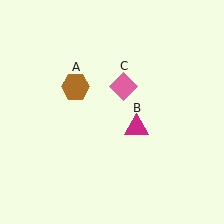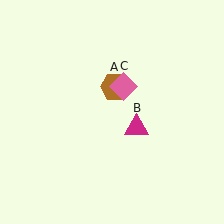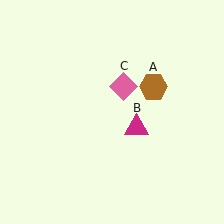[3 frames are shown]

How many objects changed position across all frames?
1 object changed position: brown hexagon (object A).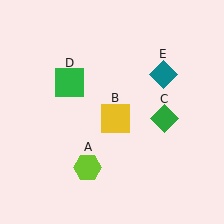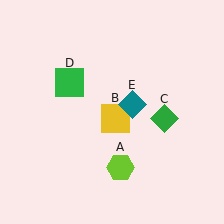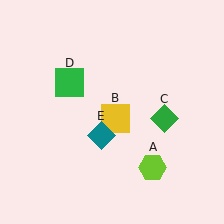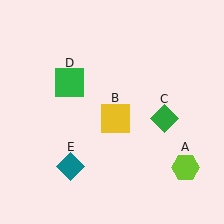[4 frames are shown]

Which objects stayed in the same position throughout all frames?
Yellow square (object B) and green diamond (object C) and green square (object D) remained stationary.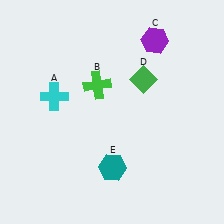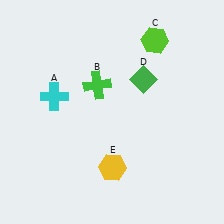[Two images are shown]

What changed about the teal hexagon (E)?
In Image 1, E is teal. In Image 2, it changed to yellow.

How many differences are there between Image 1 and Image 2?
There are 2 differences between the two images.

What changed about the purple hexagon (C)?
In Image 1, C is purple. In Image 2, it changed to lime.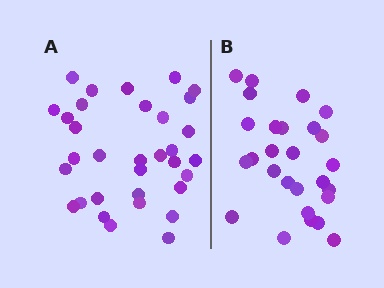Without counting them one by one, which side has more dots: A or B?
Region A (the left region) has more dots.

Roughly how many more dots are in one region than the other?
Region A has about 6 more dots than region B.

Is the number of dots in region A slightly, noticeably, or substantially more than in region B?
Region A has only slightly more — the two regions are fairly close. The ratio is roughly 1.2 to 1.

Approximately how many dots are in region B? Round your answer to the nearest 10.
About 30 dots. (The exact count is 27, which rounds to 30.)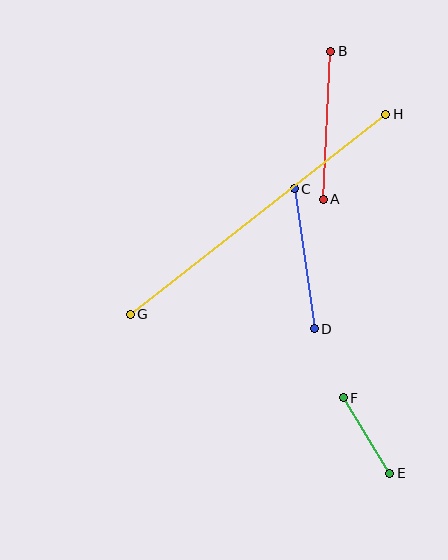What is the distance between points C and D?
The distance is approximately 142 pixels.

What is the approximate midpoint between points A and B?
The midpoint is at approximately (327, 125) pixels.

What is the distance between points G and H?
The distance is approximately 325 pixels.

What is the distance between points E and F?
The distance is approximately 89 pixels.